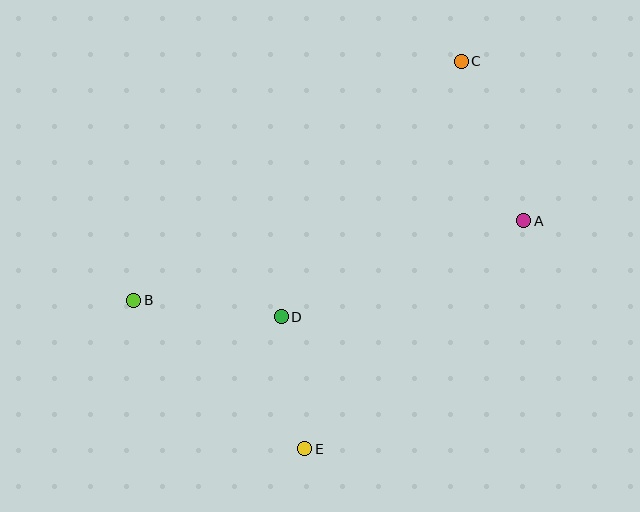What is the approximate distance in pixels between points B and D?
The distance between B and D is approximately 148 pixels.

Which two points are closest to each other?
Points D and E are closest to each other.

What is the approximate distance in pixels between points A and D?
The distance between A and D is approximately 261 pixels.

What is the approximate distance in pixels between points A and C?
The distance between A and C is approximately 172 pixels.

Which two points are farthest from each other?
Points C and E are farthest from each other.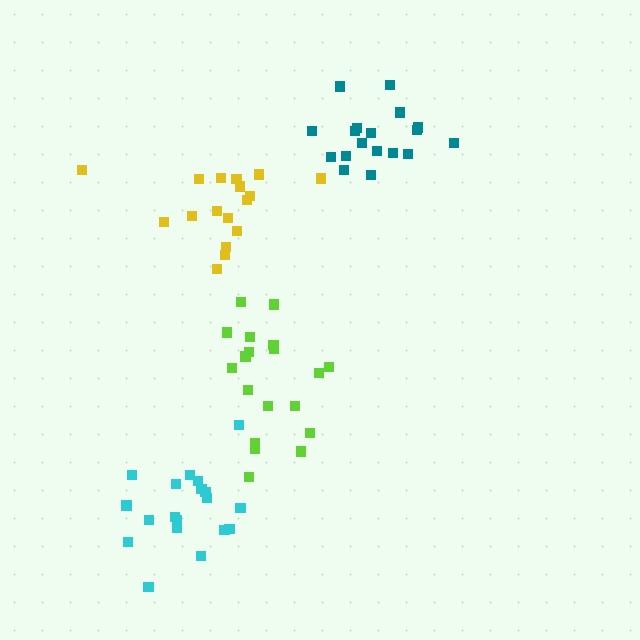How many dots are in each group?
Group 1: 19 dots, Group 2: 19 dots, Group 3: 17 dots, Group 4: 18 dots (73 total).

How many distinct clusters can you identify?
There are 4 distinct clusters.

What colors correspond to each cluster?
The clusters are colored: cyan, lime, yellow, teal.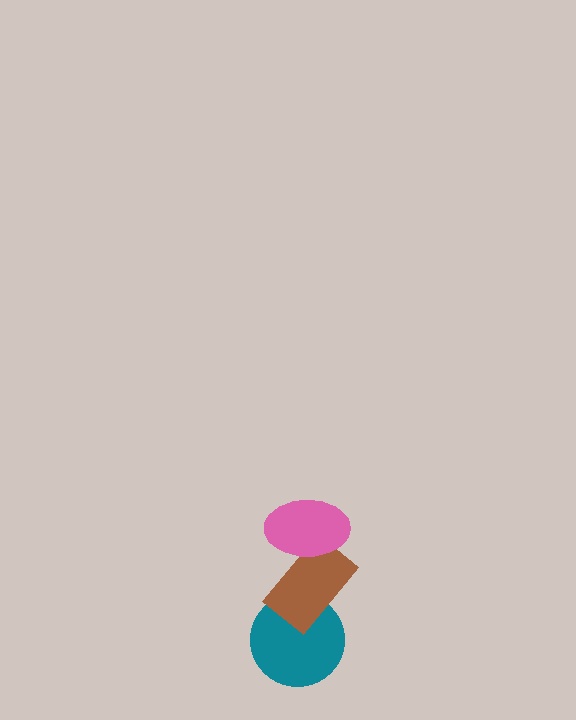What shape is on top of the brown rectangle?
The pink ellipse is on top of the brown rectangle.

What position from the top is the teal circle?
The teal circle is 3rd from the top.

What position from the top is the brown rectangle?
The brown rectangle is 2nd from the top.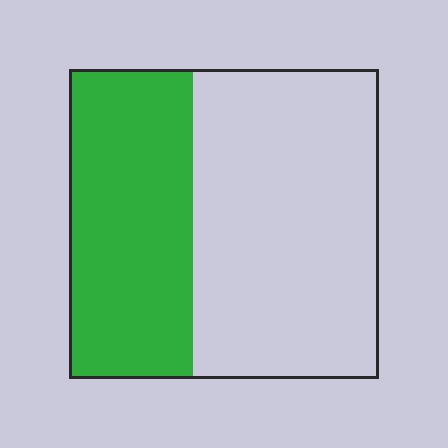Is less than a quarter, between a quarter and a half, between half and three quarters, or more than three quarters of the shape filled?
Between a quarter and a half.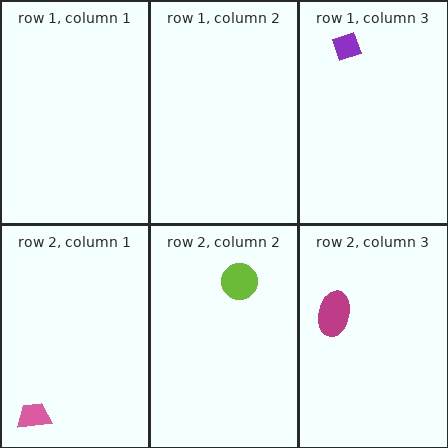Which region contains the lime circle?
The row 2, column 2 region.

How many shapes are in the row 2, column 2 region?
1.